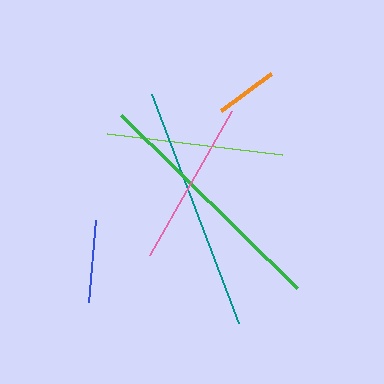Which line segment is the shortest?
The orange line is the shortest at approximately 62 pixels.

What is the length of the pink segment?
The pink segment is approximately 166 pixels long.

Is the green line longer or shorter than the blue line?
The green line is longer than the blue line.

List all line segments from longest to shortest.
From longest to shortest: green, teal, lime, pink, blue, orange.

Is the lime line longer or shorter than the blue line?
The lime line is longer than the blue line.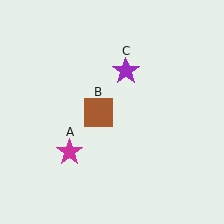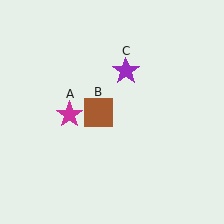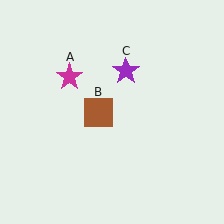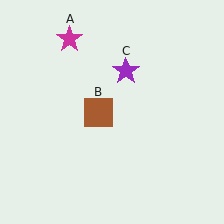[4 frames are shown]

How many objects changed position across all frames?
1 object changed position: magenta star (object A).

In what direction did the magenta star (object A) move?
The magenta star (object A) moved up.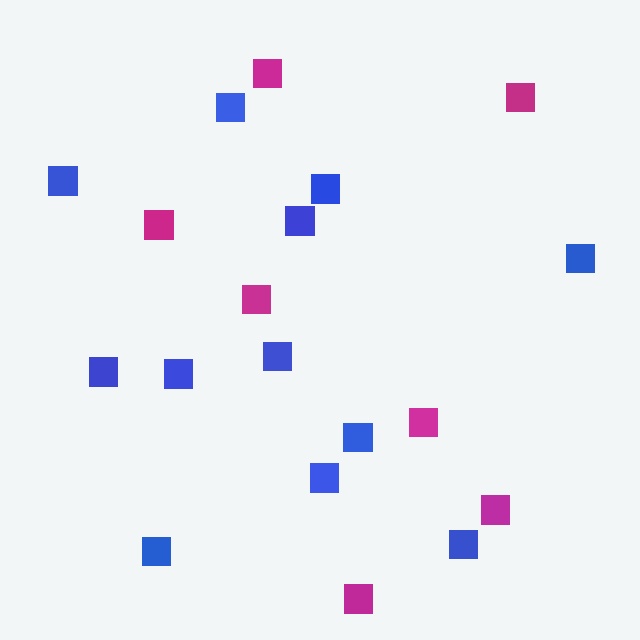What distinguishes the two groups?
There are 2 groups: one group of blue squares (12) and one group of magenta squares (7).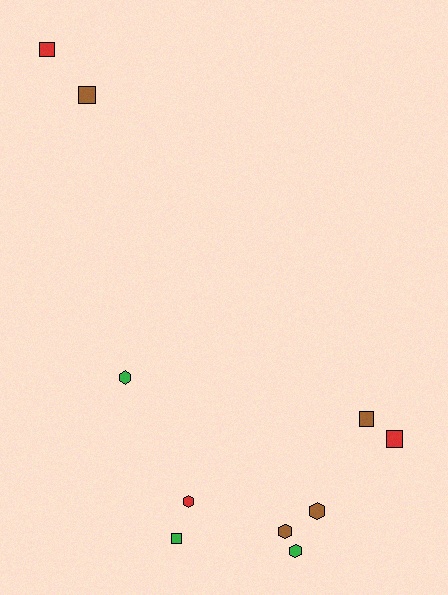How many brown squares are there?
There are 2 brown squares.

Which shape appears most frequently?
Hexagon, with 5 objects.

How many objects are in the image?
There are 10 objects.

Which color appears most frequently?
Brown, with 4 objects.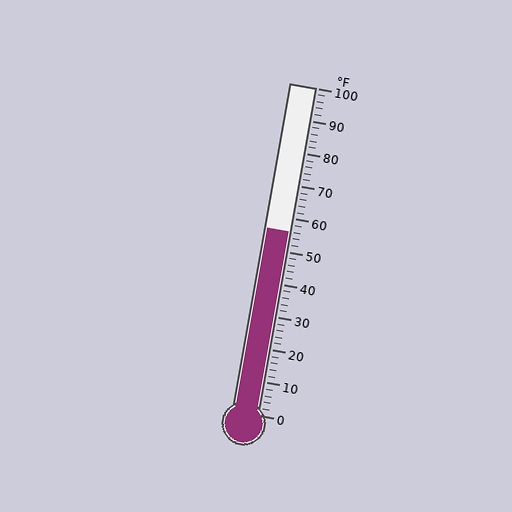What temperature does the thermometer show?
The thermometer shows approximately 56°F.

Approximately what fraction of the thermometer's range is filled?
The thermometer is filled to approximately 55% of its range.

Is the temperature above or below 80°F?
The temperature is below 80°F.